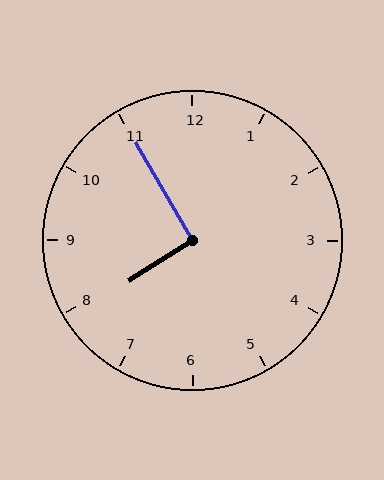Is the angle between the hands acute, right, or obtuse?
It is right.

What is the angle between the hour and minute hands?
Approximately 92 degrees.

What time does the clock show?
7:55.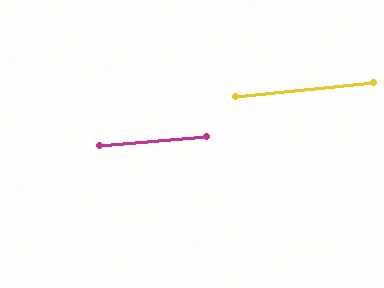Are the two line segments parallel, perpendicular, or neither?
Parallel — their directions differ by only 1.2°.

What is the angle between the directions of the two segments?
Approximately 1 degree.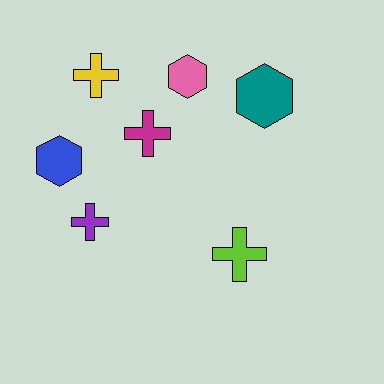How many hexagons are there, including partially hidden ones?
There are 3 hexagons.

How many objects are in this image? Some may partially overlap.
There are 7 objects.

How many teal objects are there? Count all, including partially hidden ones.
There is 1 teal object.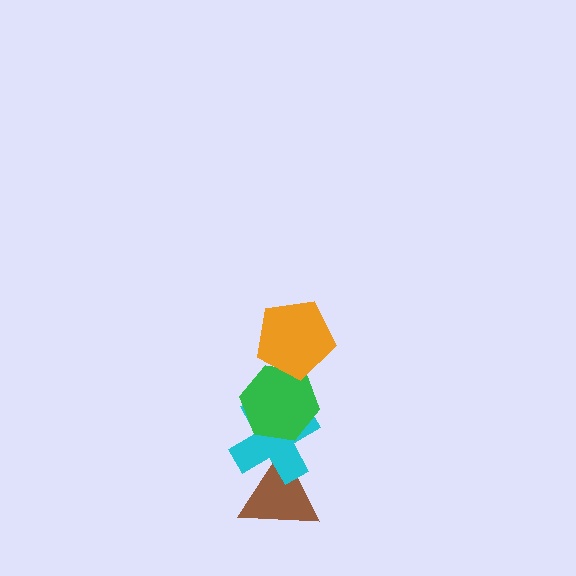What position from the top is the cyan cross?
The cyan cross is 3rd from the top.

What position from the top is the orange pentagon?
The orange pentagon is 1st from the top.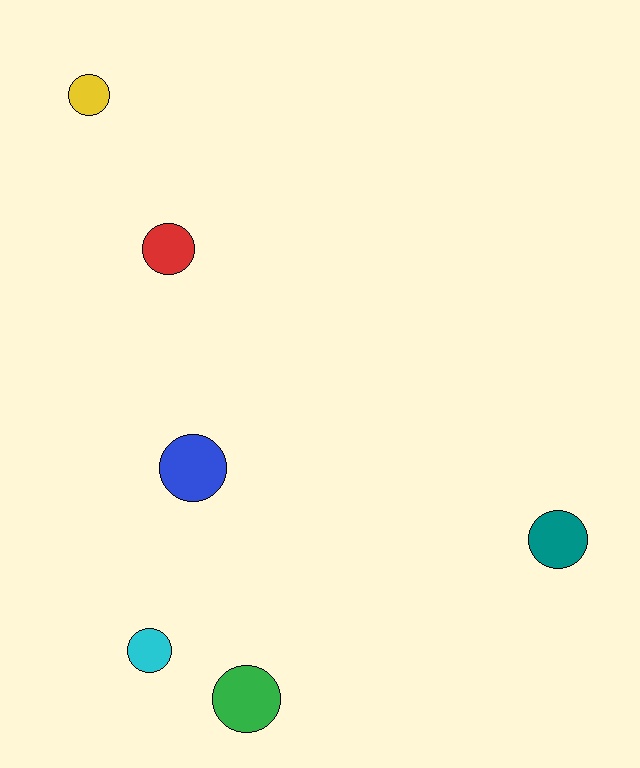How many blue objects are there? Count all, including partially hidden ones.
There is 1 blue object.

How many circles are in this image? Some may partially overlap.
There are 6 circles.